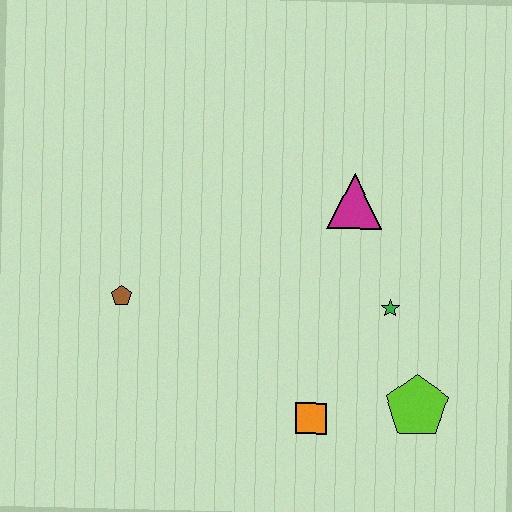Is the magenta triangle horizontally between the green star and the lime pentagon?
No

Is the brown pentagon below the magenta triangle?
Yes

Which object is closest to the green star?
The lime pentagon is closest to the green star.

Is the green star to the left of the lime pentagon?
Yes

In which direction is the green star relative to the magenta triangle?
The green star is below the magenta triangle.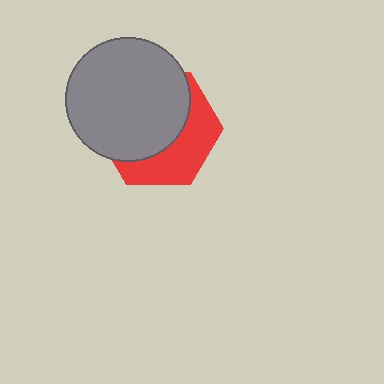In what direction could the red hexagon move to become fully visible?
The red hexagon could move toward the lower-right. That would shift it out from behind the gray circle entirely.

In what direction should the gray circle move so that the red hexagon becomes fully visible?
The gray circle should move toward the upper-left. That is the shortest direction to clear the overlap and leave the red hexagon fully visible.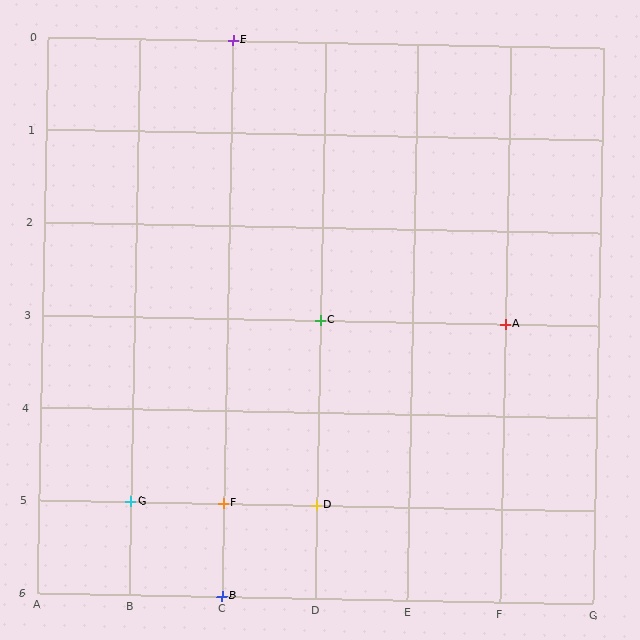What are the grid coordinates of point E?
Point E is at grid coordinates (C, 0).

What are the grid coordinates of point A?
Point A is at grid coordinates (F, 3).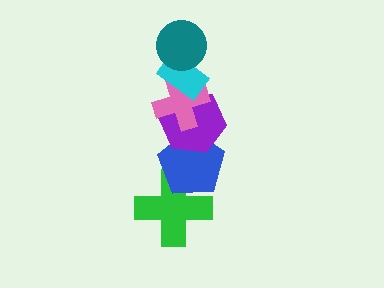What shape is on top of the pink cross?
The cyan rectangle is on top of the pink cross.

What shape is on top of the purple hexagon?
The pink cross is on top of the purple hexagon.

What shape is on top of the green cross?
The blue pentagon is on top of the green cross.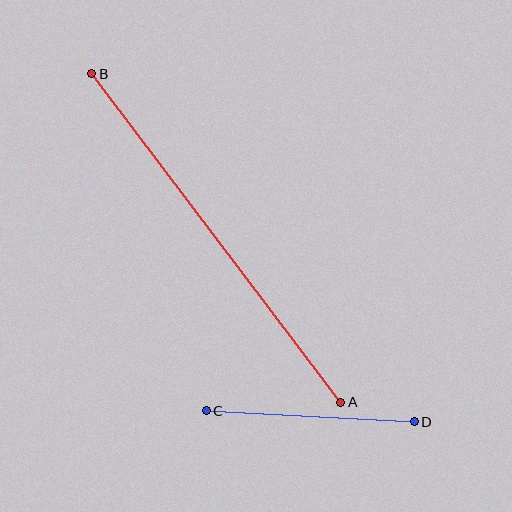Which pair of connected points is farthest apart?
Points A and B are farthest apart.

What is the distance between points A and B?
The distance is approximately 412 pixels.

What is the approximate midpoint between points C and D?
The midpoint is at approximately (310, 416) pixels.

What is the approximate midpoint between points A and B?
The midpoint is at approximately (216, 238) pixels.